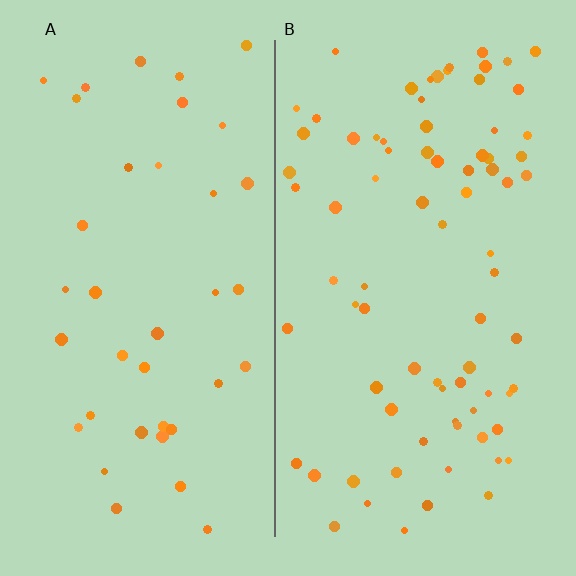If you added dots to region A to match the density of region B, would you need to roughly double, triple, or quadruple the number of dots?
Approximately double.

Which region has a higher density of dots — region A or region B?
B (the right).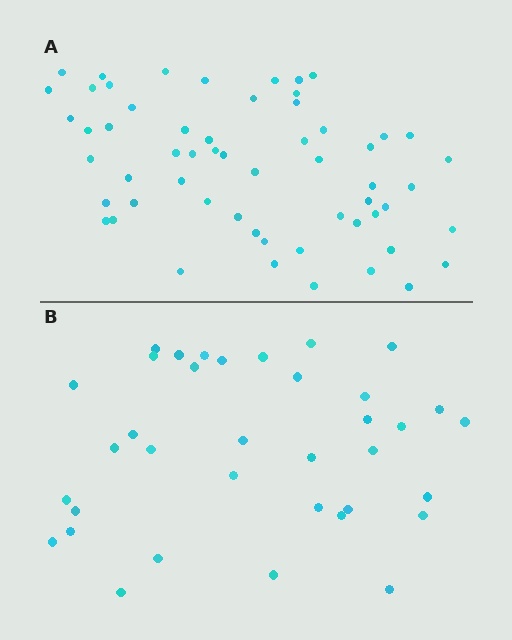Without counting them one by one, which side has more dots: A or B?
Region A (the top region) has more dots.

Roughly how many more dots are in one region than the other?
Region A has approximately 20 more dots than region B.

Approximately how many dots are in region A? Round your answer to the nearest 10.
About 60 dots. (The exact count is 58, which rounds to 60.)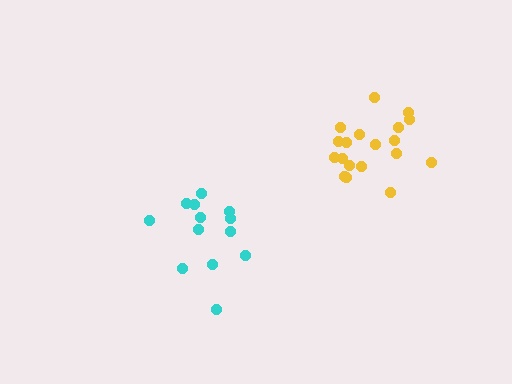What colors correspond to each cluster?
The clusters are colored: yellow, cyan.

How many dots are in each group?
Group 1: 19 dots, Group 2: 13 dots (32 total).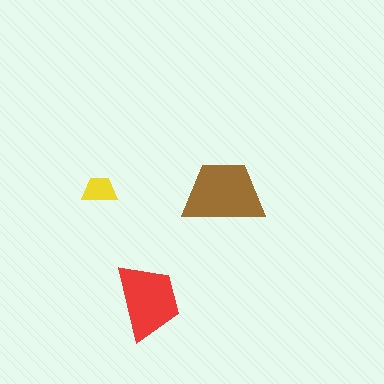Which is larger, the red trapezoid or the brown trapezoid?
The brown one.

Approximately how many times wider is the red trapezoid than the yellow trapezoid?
About 2 times wider.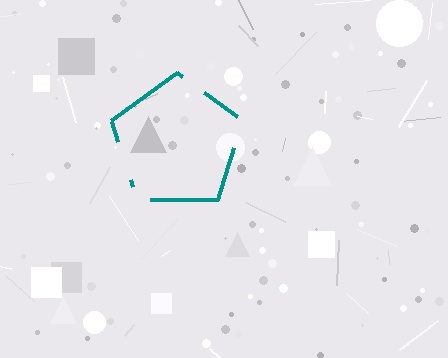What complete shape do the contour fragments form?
The contour fragments form a pentagon.